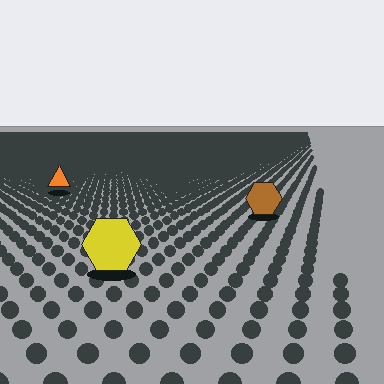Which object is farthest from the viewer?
The orange triangle is farthest from the viewer. It appears smaller and the ground texture around it is denser.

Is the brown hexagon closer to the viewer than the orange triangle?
Yes. The brown hexagon is closer — you can tell from the texture gradient: the ground texture is coarser near it.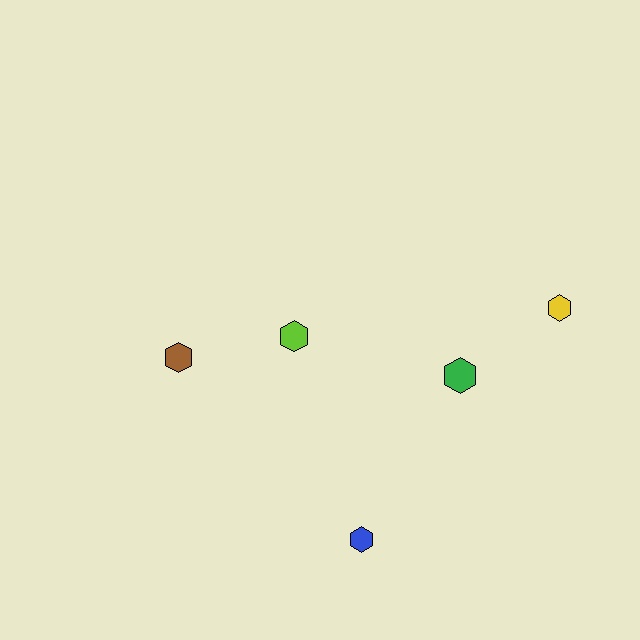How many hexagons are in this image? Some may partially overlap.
There are 5 hexagons.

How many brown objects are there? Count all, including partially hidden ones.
There is 1 brown object.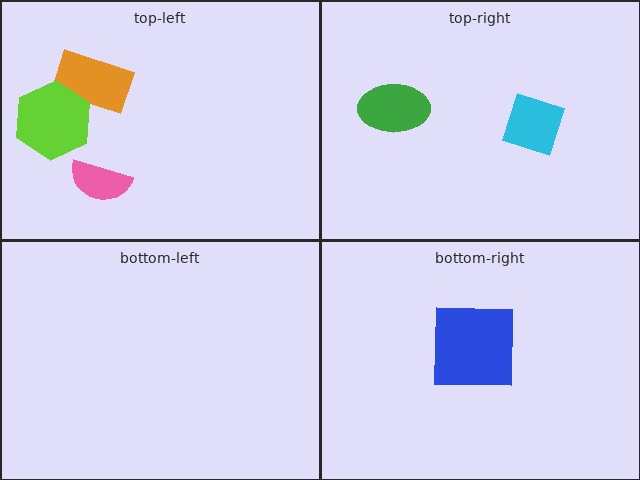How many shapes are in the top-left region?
3.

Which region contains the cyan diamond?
The top-right region.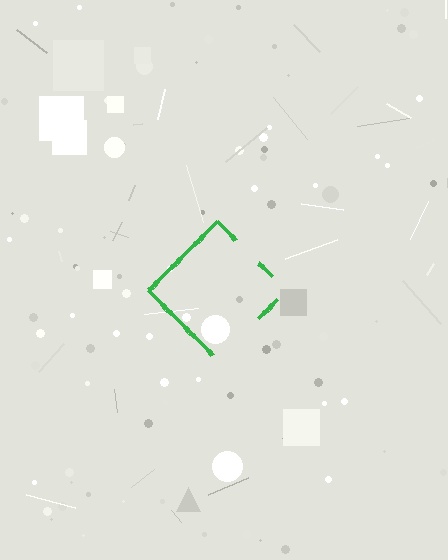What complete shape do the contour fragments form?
The contour fragments form a diamond.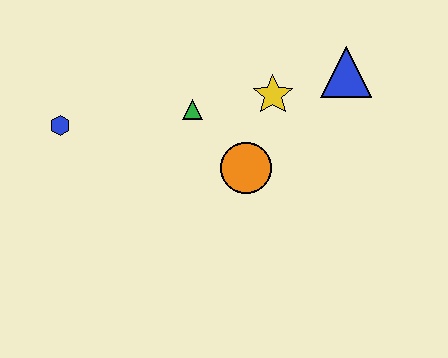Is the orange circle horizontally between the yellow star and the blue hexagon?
Yes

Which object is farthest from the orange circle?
The blue hexagon is farthest from the orange circle.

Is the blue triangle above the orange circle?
Yes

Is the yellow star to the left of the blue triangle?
Yes